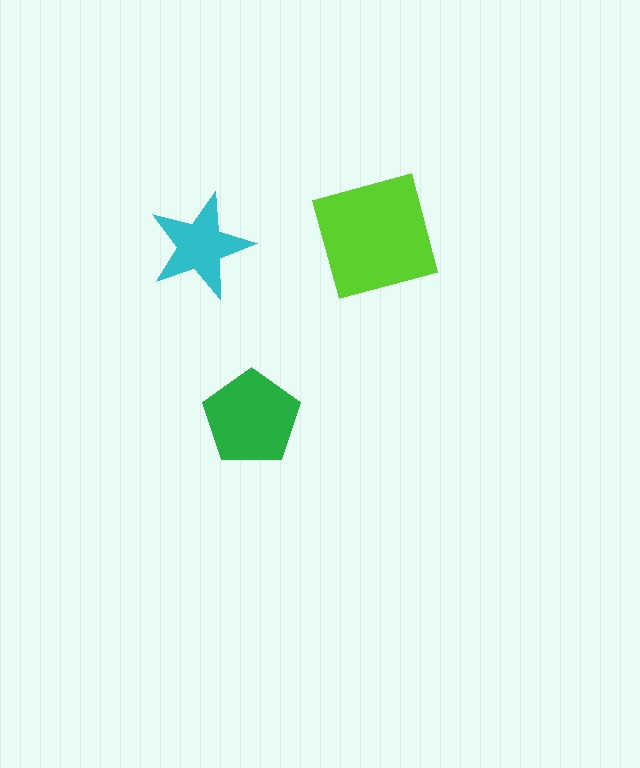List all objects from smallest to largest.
The cyan star, the green pentagon, the lime square.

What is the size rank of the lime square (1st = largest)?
1st.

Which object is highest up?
The lime square is topmost.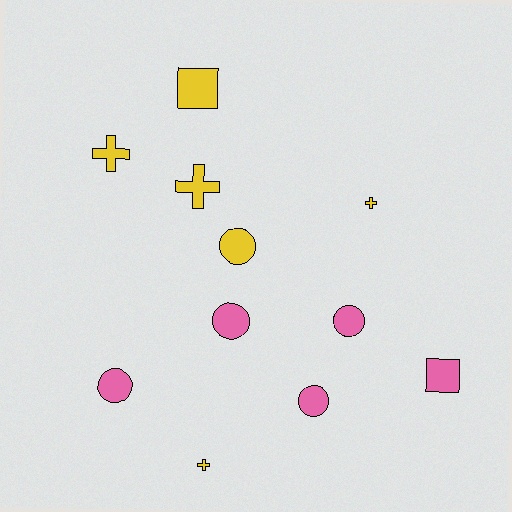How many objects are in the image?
There are 11 objects.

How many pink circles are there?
There are 4 pink circles.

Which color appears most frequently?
Yellow, with 6 objects.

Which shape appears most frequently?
Circle, with 5 objects.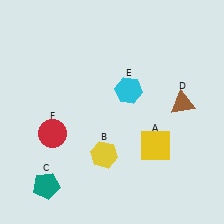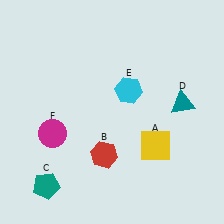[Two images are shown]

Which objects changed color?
B changed from yellow to red. D changed from brown to teal. F changed from red to magenta.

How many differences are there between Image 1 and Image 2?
There are 3 differences between the two images.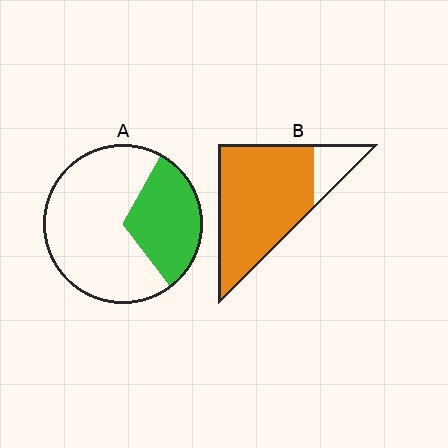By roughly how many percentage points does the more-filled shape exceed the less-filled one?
By roughly 50 percentage points (B over A).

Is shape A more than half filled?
No.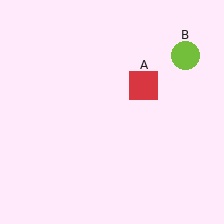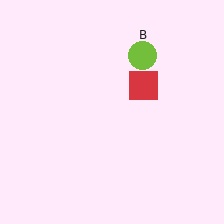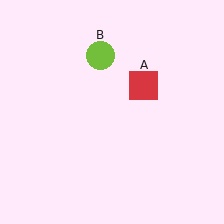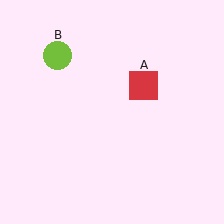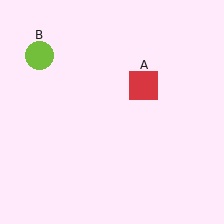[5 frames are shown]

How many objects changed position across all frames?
1 object changed position: lime circle (object B).